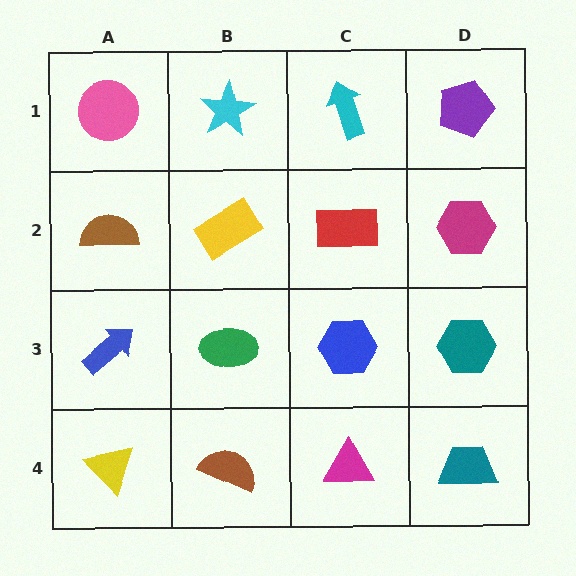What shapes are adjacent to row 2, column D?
A purple pentagon (row 1, column D), a teal hexagon (row 3, column D), a red rectangle (row 2, column C).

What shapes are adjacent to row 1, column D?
A magenta hexagon (row 2, column D), a cyan arrow (row 1, column C).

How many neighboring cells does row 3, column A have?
3.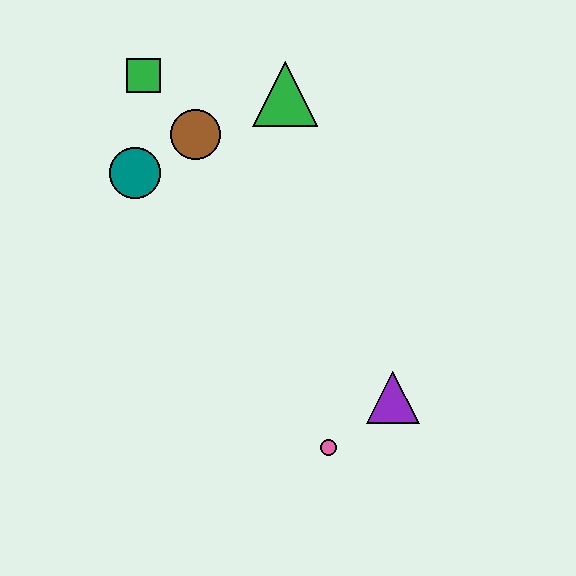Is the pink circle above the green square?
No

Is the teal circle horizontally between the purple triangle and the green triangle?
No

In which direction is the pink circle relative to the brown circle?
The pink circle is below the brown circle.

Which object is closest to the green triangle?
The brown circle is closest to the green triangle.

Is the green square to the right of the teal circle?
Yes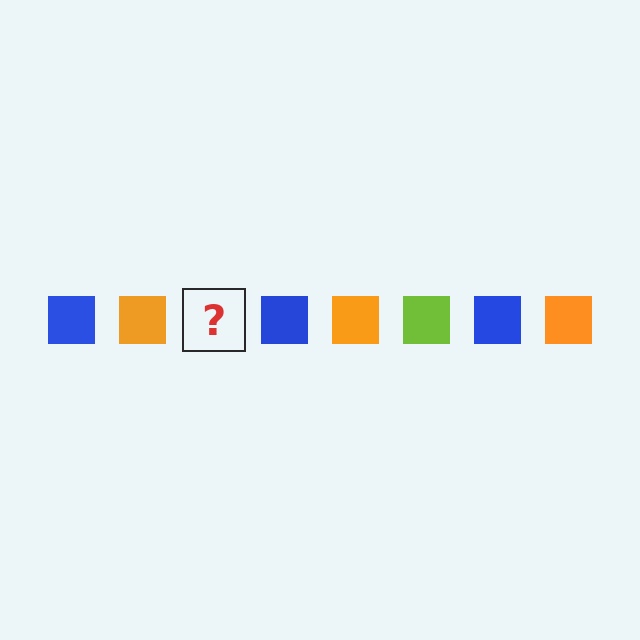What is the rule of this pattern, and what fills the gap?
The rule is that the pattern cycles through blue, orange, lime squares. The gap should be filled with a lime square.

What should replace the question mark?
The question mark should be replaced with a lime square.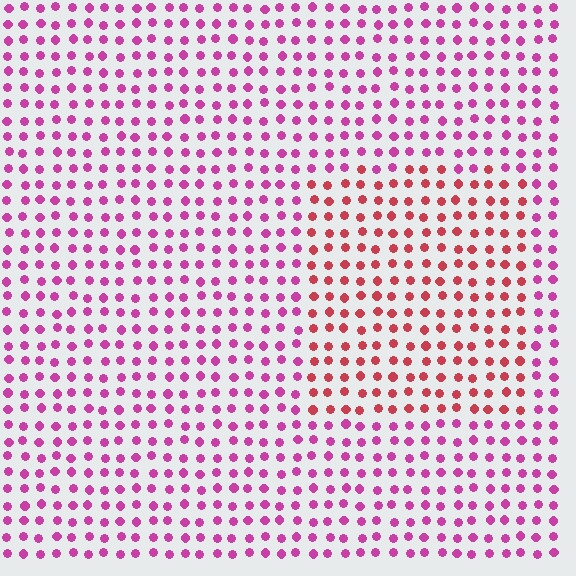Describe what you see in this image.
The image is filled with small magenta elements in a uniform arrangement. A rectangle-shaped region is visible where the elements are tinted to a slightly different hue, forming a subtle color boundary.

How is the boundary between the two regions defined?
The boundary is defined purely by a slight shift in hue (about 37 degrees). Spacing, size, and orientation are identical on both sides.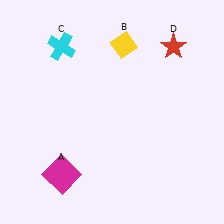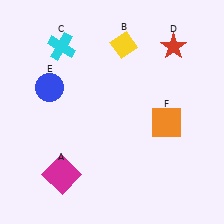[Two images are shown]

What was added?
A blue circle (E), an orange square (F) were added in Image 2.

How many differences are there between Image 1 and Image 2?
There are 2 differences between the two images.